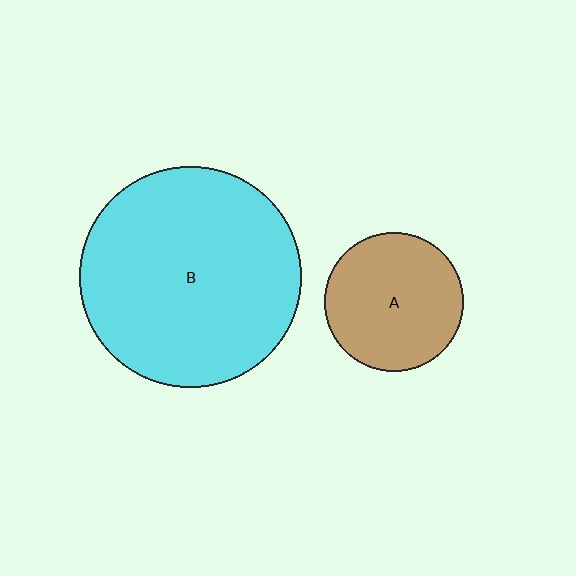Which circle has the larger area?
Circle B (cyan).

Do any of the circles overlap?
No, none of the circles overlap.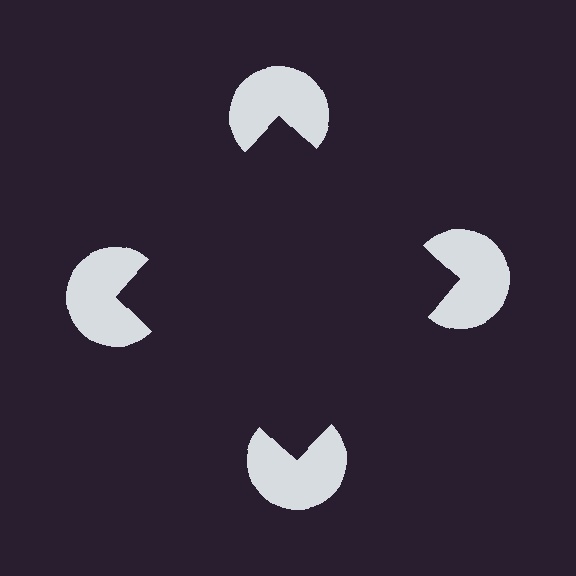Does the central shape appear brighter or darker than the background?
It typically appears slightly darker than the background, even though no actual brightness change is drawn.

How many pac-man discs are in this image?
There are 4 — one at each vertex of the illusory square.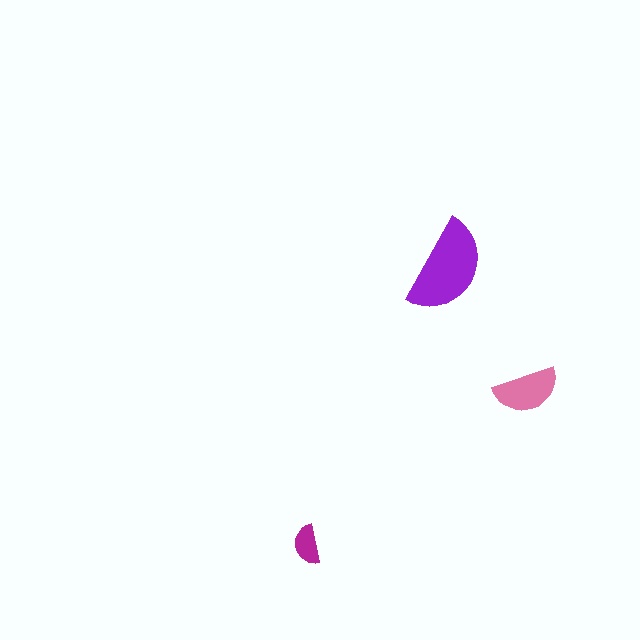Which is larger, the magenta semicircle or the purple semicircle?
The purple one.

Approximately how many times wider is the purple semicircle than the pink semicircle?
About 1.5 times wider.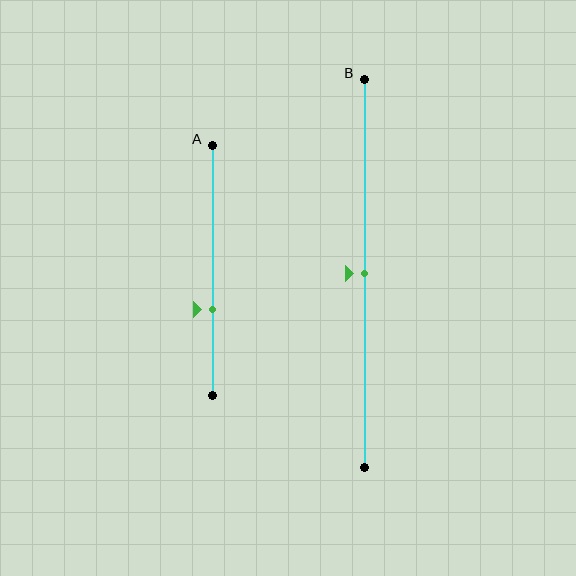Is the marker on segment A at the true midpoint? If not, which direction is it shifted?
No, the marker on segment A is shifted downward by about 15% of the segment length.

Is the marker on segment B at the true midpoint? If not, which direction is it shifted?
Yes, the marker on segment B is at the true midpoint.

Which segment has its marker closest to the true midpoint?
Segment B has its marker closest to the true midpoint.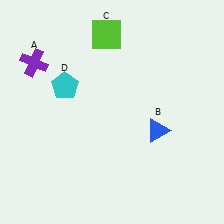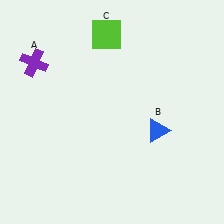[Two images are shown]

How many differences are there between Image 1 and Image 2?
There is 1 difference between the two images.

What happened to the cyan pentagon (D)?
The cyan pentagon (D) was removed in Image 2. It was in the top-left area of Image 1.